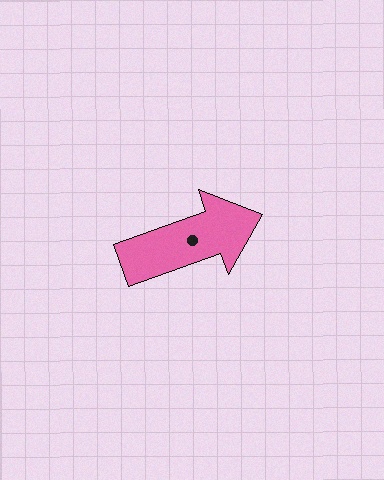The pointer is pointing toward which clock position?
Roughly 2 o'clock.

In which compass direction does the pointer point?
East.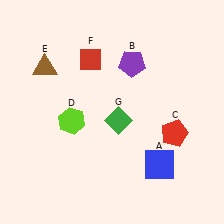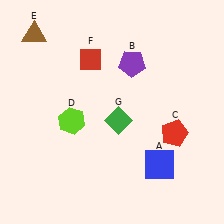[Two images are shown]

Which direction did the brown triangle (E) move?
The brown triangle (E) moved up.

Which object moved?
The brown triangle (E) moved up.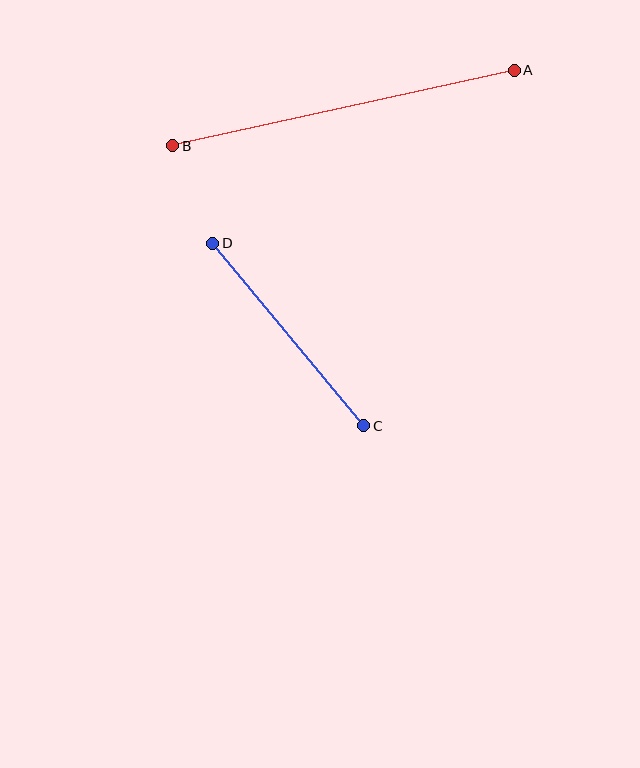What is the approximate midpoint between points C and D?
The midpoint is at approximately (288, 334) pixels.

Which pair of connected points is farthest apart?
Points A and B are farthest apart.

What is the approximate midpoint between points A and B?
The midpoint is at approximately (344, 108) pixels.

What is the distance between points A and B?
The distance is approximately 350 pixels.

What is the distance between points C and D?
The distance is approximately 237 pixels.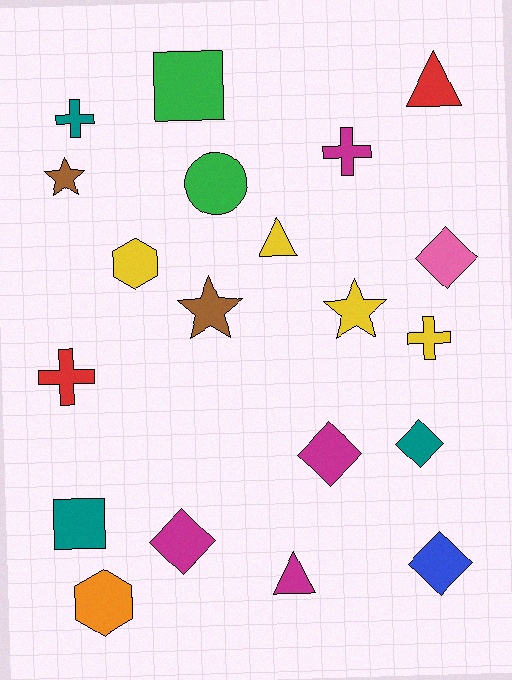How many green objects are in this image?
There are 2 green objects.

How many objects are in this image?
There are 20 objects.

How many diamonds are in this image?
There are 5 diamonds.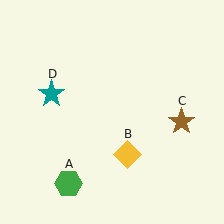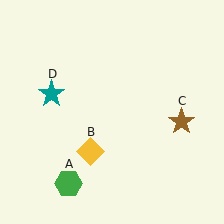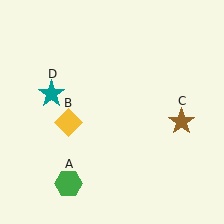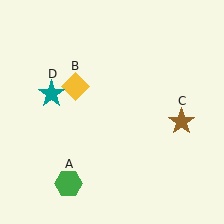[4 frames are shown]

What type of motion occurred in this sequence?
The yellow diamond (object B) rotated clockwise around the center of the scene.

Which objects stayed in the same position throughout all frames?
Green hexagon (object A) and brown star (object C) and teal star (object D) remained stationary.